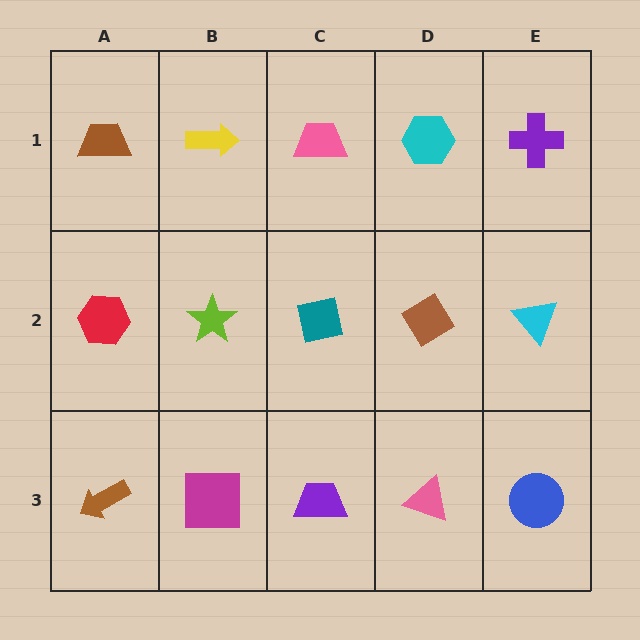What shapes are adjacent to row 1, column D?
A brown diamond (row 2, column D), a pink trapezoid (row 1, column C), a purple cross (row 1, column E).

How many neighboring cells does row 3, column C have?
3.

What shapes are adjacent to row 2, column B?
A yellow arrow (row 1, column B), a magenta square (row 3, column B), a red hexagon (row 2, column A), a teal square (row 2, column C).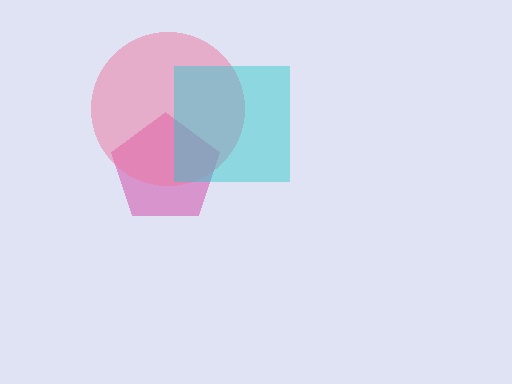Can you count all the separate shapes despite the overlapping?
Yes, there are 3 separate shapes.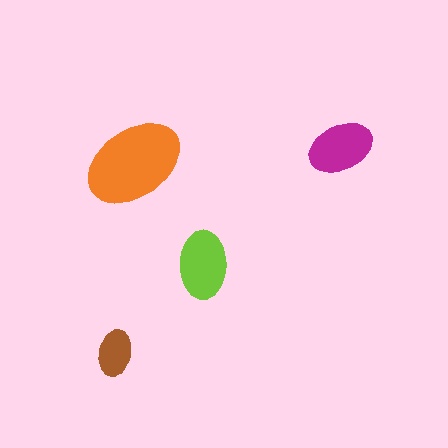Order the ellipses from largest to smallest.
the orange one, the lime one, the magenta one, the brown one.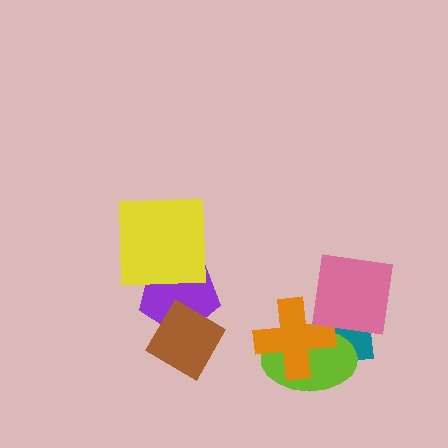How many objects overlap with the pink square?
3 objects overlap with the pink square.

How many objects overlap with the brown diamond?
1 object overlaps with the brown diamond.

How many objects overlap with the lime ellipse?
3 objects overlap with the lime ellipse.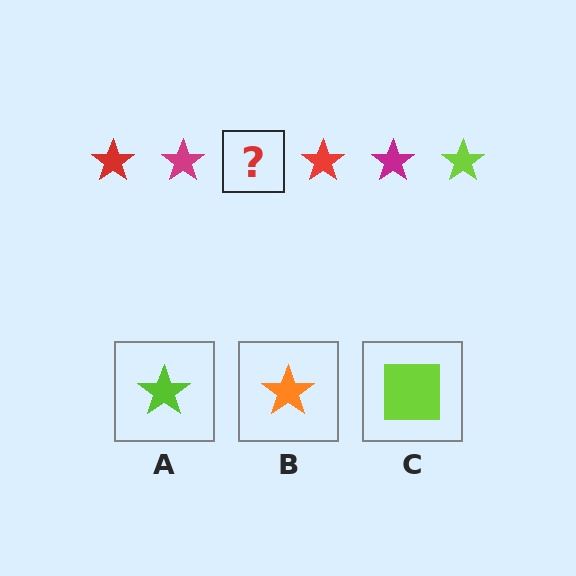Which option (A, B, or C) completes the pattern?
A.